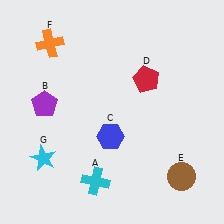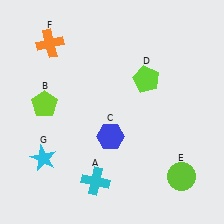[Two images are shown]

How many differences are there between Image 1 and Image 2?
There are 3 differences between the two images.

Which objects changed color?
B changed from purple to lime. D changed from red to lime. E changed from brown to lime.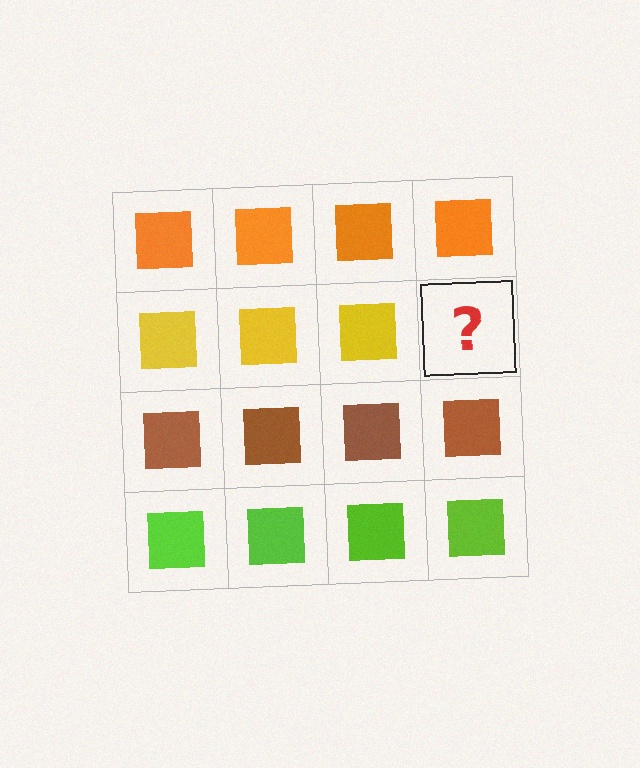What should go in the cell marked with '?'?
The missing cell should contain a yellow square.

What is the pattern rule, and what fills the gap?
The rule is that each row has a consistent color. The gap should be filled with a yellow square.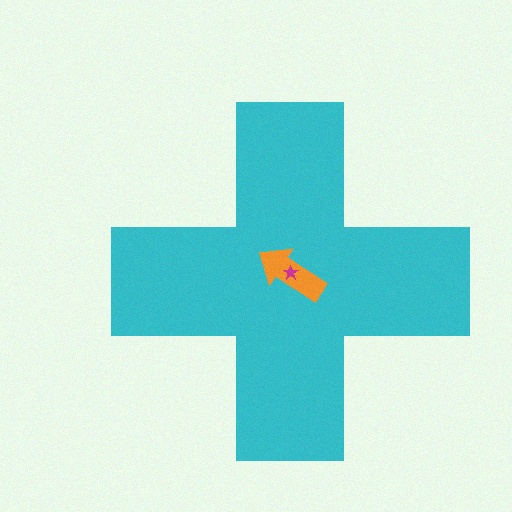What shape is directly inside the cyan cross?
The orange arrow.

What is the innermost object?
The magenta star.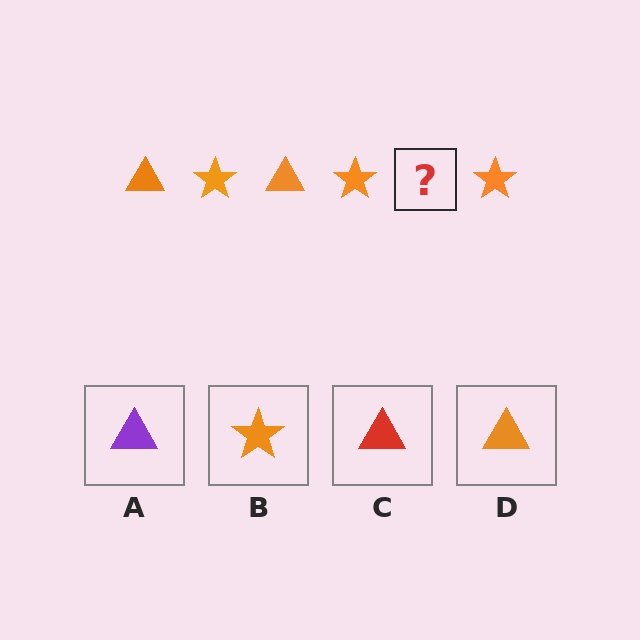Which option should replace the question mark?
Option D.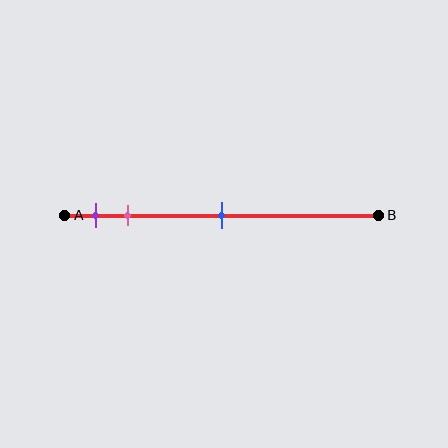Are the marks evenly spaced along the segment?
No, the marks are not evenly spaced.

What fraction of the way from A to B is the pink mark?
The pink mark is approximately 20% (0.2) of the way from A to B.